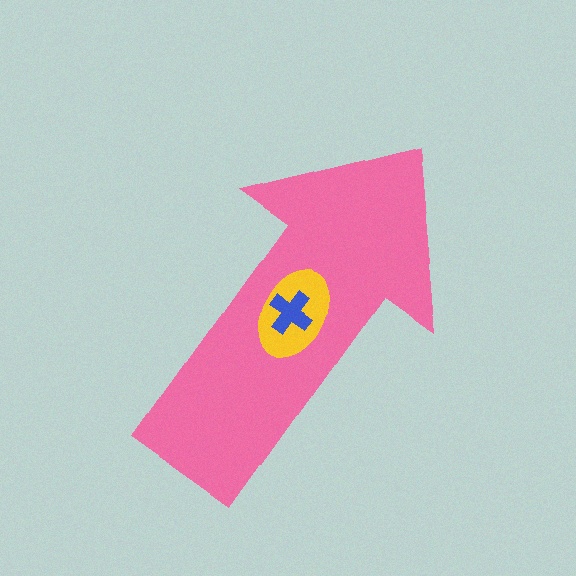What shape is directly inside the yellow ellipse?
The blue cross.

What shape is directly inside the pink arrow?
The yellow ellipse.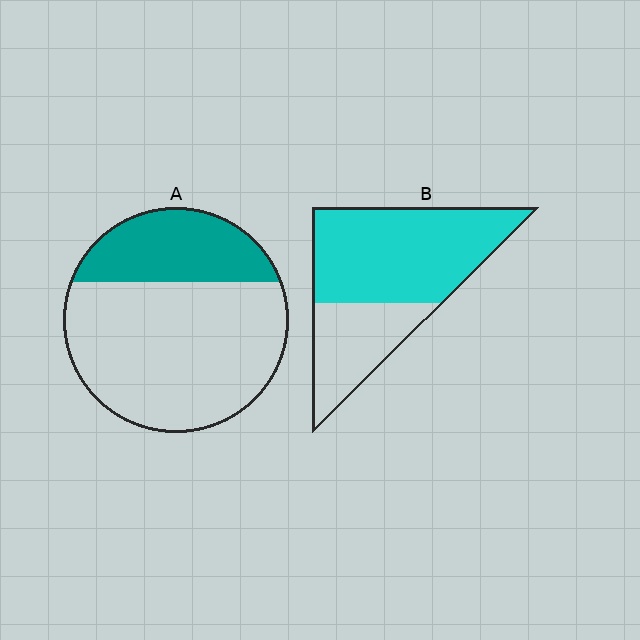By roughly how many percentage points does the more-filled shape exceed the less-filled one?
By roughly 40 percentage points (B over A).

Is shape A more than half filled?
No.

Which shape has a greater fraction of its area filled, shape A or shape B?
Shape B.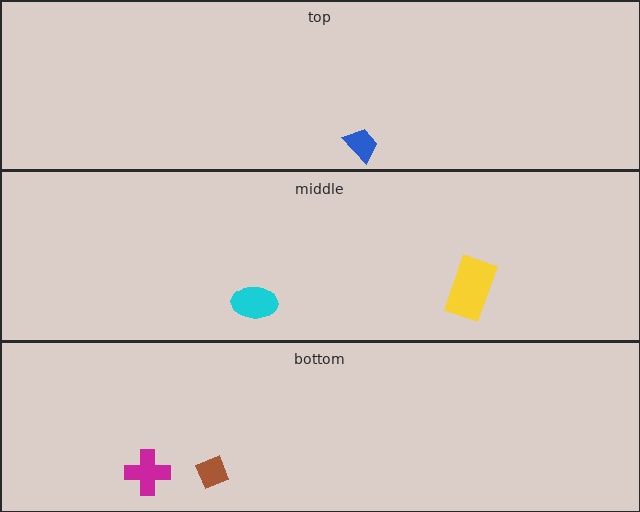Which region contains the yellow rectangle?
The middle region.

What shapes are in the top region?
The blue trapezoid.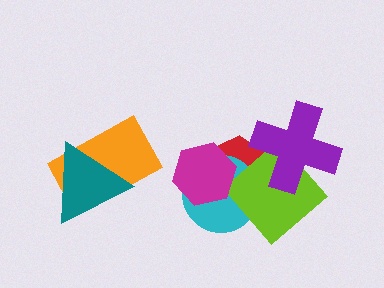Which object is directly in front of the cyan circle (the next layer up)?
The lime diamond is directly in front of the cyan circle.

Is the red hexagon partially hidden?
Yes, it is partially covered by another shape.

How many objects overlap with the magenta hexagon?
2 objects overlap with the magenta hexagon.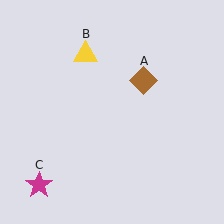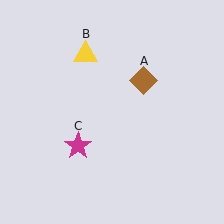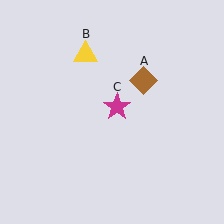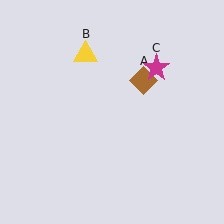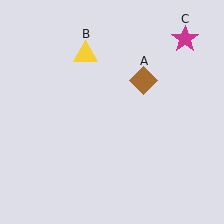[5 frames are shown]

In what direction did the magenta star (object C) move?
The magenta star (object C) moved up and to the right.